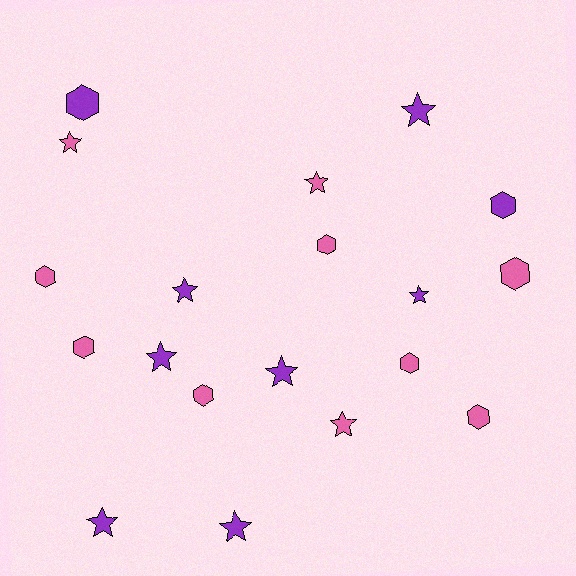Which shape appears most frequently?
Star, with 10 objects.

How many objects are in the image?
There are 19 objects.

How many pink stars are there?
There are 3 pink stars.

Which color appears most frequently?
Pink, with 10 objects.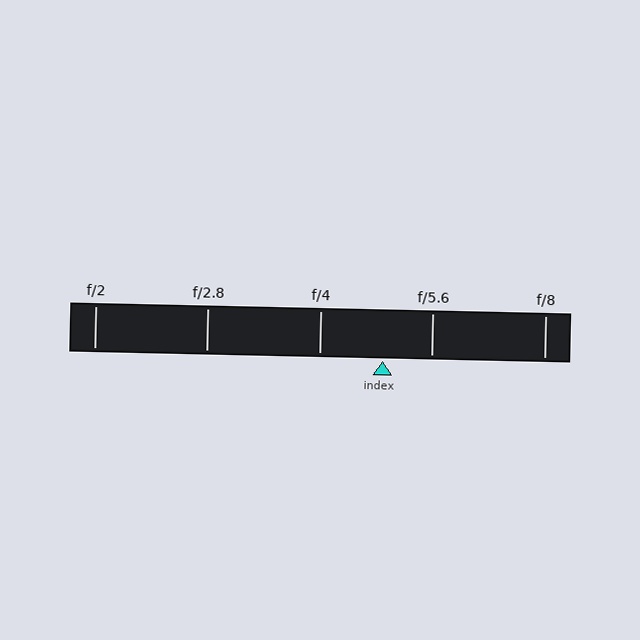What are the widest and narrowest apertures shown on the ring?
The widest aperture shown is f/2 and the narrowest is f/8.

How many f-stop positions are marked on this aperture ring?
There are 5 f-stop positions marked.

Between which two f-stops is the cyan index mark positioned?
The index mark is between f/4 and f/5.6.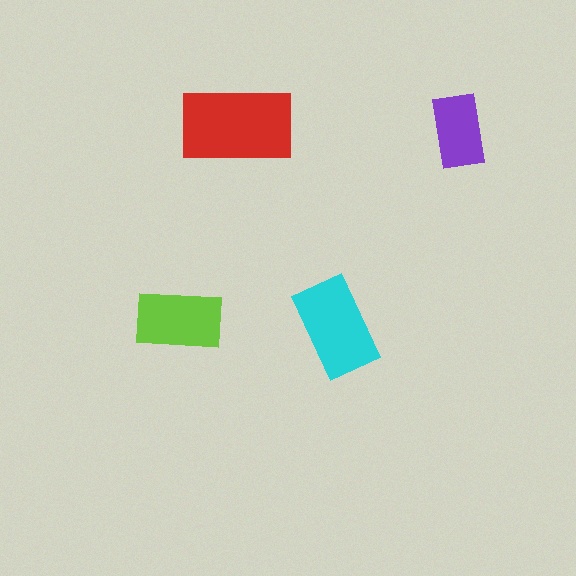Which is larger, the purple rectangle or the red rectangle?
The red one.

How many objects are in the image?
There are 4 objects in the image.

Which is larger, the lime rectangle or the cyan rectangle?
The cyan one.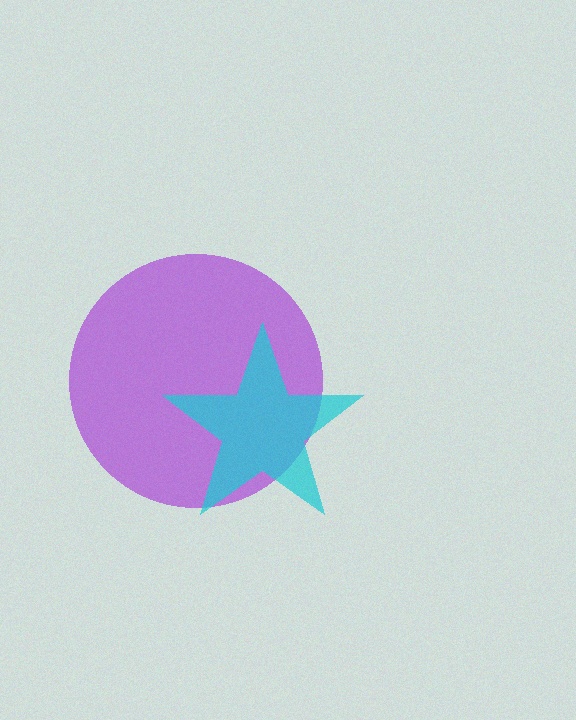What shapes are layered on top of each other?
The layered shapes are: a purple circle, a cyan star.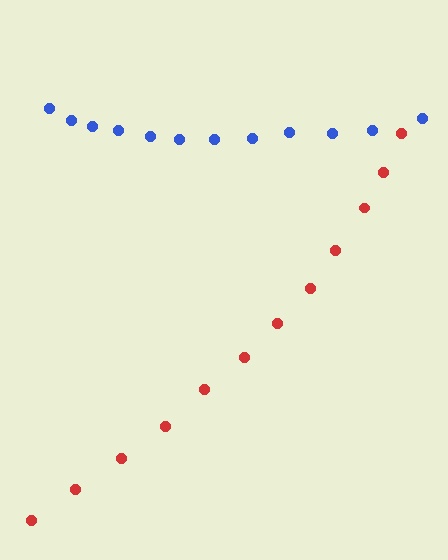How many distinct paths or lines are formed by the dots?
There are 2 distinct paths.